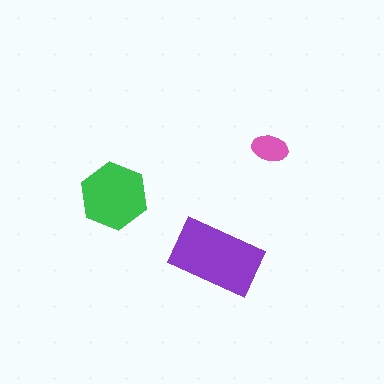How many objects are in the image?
There are 3 objects in the image.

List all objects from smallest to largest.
The pink ellipse, the green hexagon, the purple rectangle.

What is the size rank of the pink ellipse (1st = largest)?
3rd.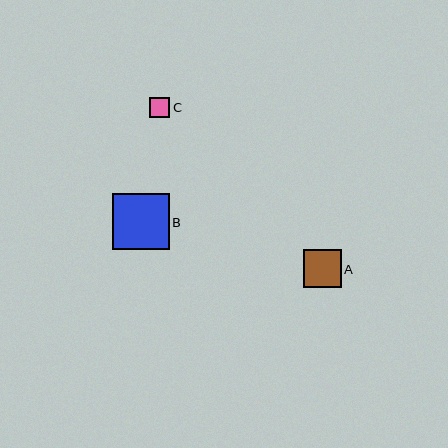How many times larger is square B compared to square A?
Square B is approximately 1.5 times the size of square A.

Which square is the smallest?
Square C is the smallest with a size of approximately 21 pixels.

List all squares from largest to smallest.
From largest to smallest: B, A, C.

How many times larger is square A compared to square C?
Square A is approximately 1.8 times the size of square C.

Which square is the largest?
Square B is the largest with a size of approximately 57 pixels.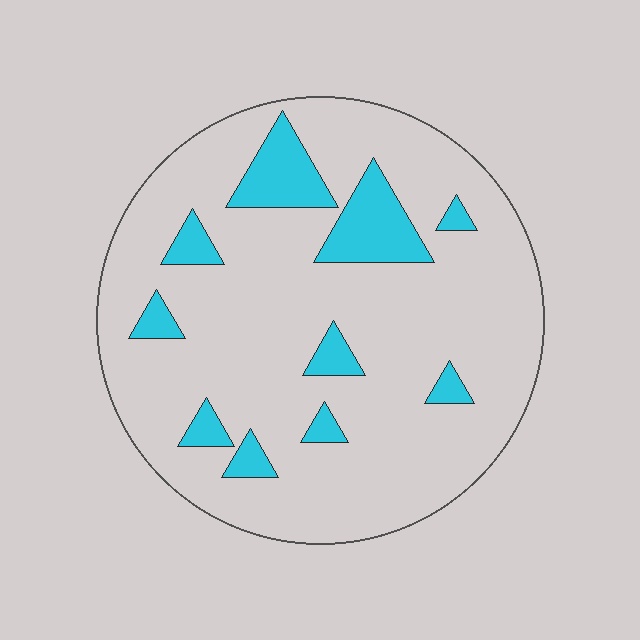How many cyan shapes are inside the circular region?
10.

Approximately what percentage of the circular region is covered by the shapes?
Approximately 15%.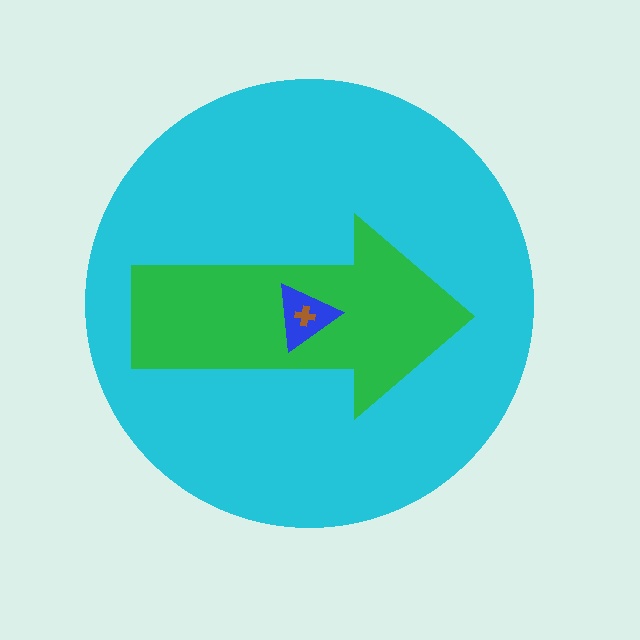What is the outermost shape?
The cyan circle.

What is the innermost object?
The brown cross.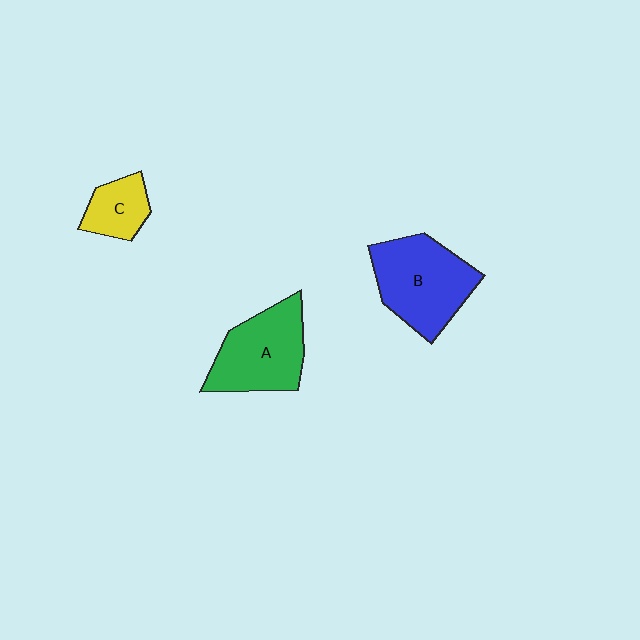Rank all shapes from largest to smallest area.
From largest to smallest: B (blue), A (green), C (yellow).